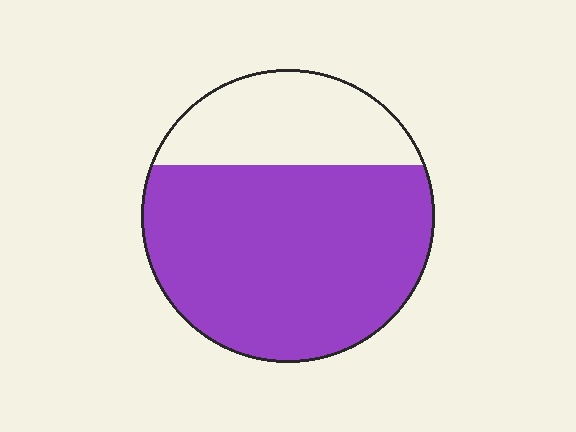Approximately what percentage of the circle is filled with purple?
Approximately 70%.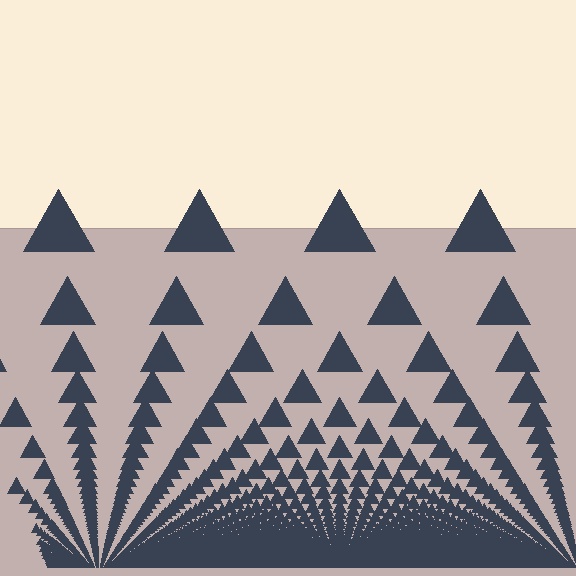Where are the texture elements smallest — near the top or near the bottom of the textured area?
Near the bottom.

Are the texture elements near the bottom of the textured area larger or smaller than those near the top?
Smaller. The gradient is inverted — elements near the bottom are smaller and denser.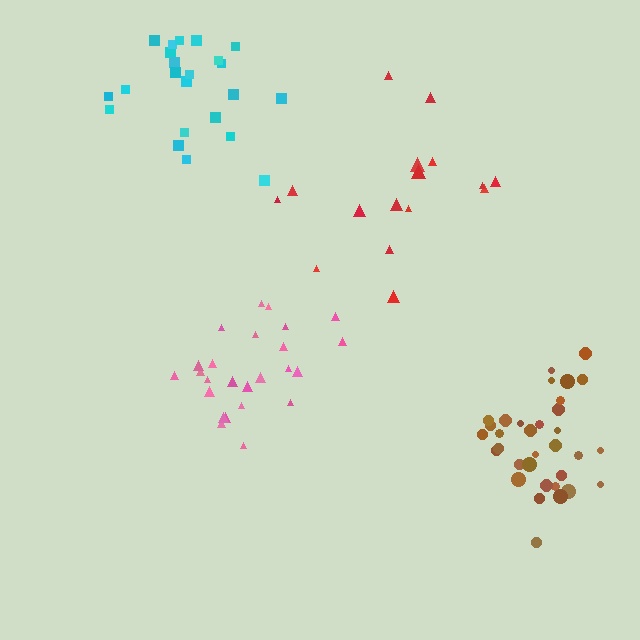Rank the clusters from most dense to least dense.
brown, cyan, pink, red.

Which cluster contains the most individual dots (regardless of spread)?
Brown (33).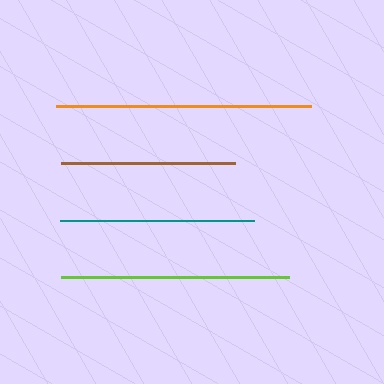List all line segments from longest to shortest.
From longest to shortest: orange, lime, teal, brown.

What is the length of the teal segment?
The teal segment is approximately 194 pixels long.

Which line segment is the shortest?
The brown line is the shortest at approximately 173 pixels.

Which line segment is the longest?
The orange line is the longest at approximately 255 pixels.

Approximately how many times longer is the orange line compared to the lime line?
The orange line is approximately 1.1 times the length of the lime line.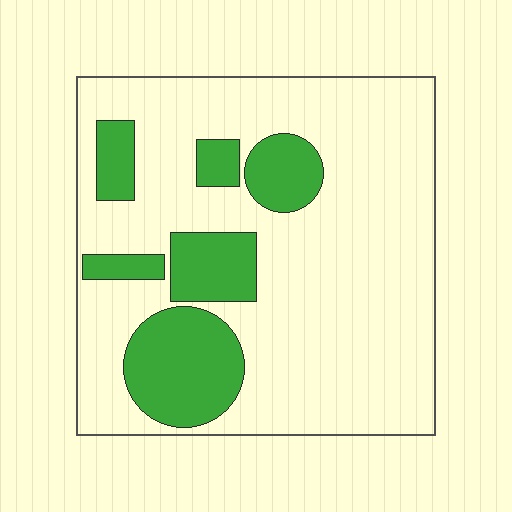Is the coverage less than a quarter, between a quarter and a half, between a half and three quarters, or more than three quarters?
Less than a quarter.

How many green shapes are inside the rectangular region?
6.